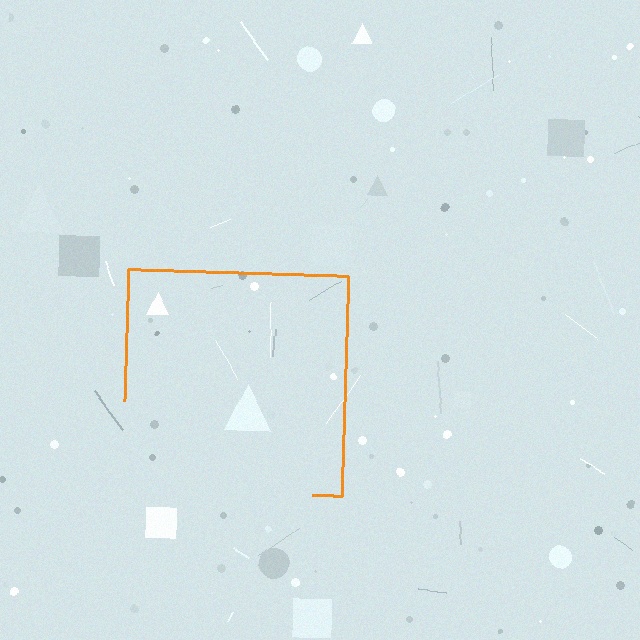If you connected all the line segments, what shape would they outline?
They would outline a square.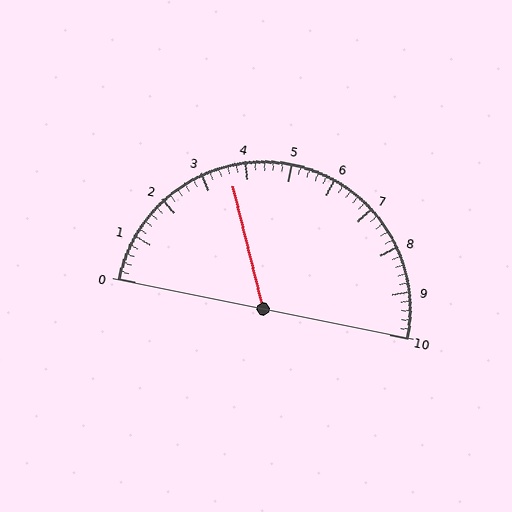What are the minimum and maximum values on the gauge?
The gauge ranges from 0 to 10.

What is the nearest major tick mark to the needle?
The nearest major tick mark is 4.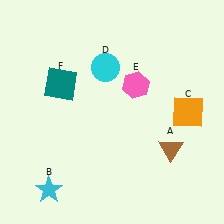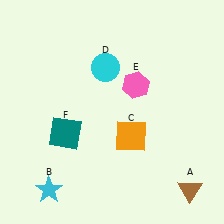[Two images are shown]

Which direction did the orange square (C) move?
The orange square (C) moved left.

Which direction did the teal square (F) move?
The teal square (F) moved down.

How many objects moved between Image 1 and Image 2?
3 objects moved between the two images.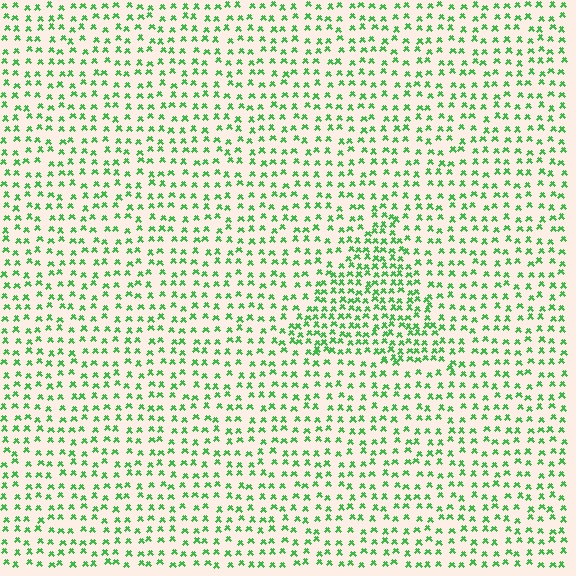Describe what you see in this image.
The image contains small green elements arranged at two different densities. A triangle-shaped region is visible where the elements are more densely packed than the surrounding area.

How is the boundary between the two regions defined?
The boundary is defined by a change in element density (approximately 1.7x ratio). All elements are the same color, size, and shape.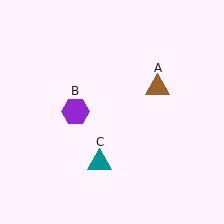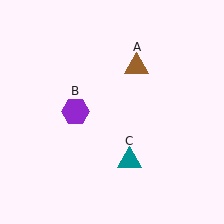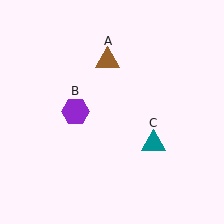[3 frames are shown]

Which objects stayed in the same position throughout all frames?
Purple hexagon (object B) remained stationary.